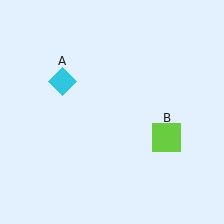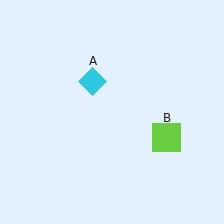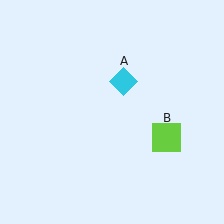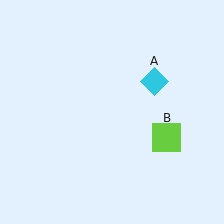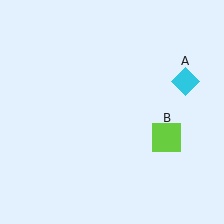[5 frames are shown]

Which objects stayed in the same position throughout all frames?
Lime square (object B) remained stationary.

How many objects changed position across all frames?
1 object changed position: cyan diamond (object A).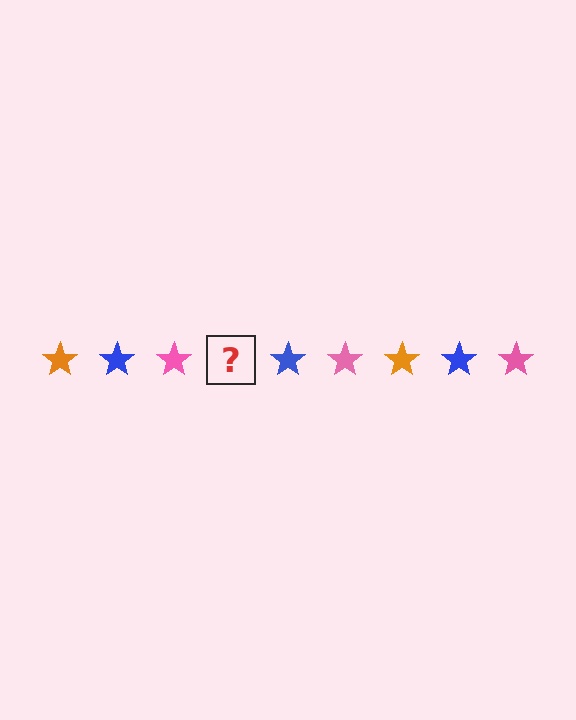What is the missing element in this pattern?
The missing element is an orange star.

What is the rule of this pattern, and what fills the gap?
The rule is that the pattern cycles through orange, blue, pink stars. The gap should be filled with an orange star.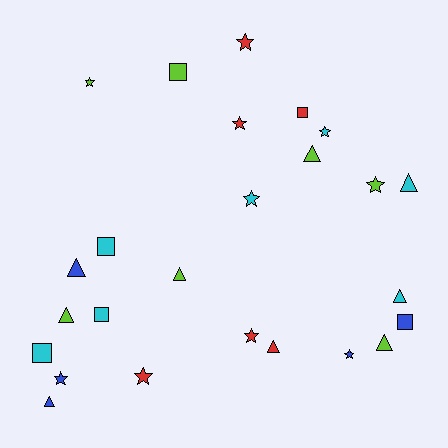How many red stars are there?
There are 4 red stars.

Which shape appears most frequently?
Star, with 10 objects.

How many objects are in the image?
There are 25 objects.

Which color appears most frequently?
Lime, with 7 objects.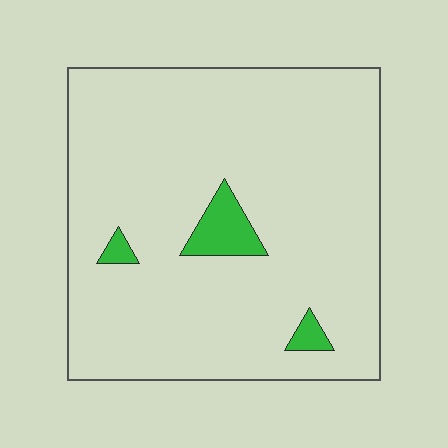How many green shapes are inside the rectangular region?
3.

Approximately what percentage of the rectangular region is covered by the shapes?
Approximately 5%.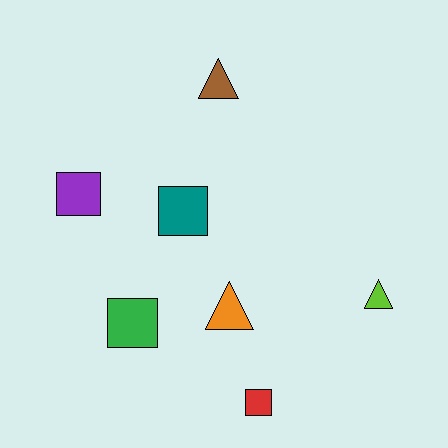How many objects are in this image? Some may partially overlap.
There are 7 objects.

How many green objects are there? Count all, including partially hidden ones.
There is 1 green object.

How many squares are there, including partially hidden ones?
There are 4 squares.